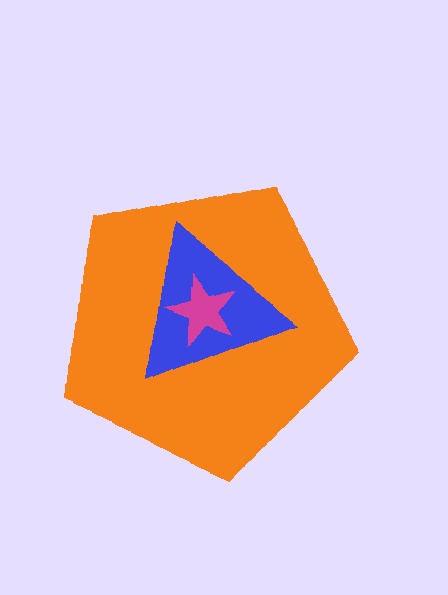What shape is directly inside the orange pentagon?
The blue triangle.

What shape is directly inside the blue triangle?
The magenta star.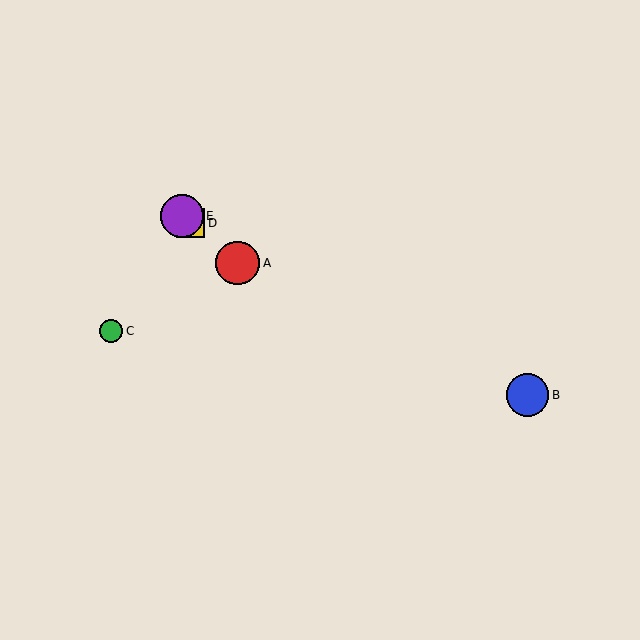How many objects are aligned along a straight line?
3 objects (A, D, E) are aligned along a straight line.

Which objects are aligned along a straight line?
Objects A, D, E are aligned along a straight line.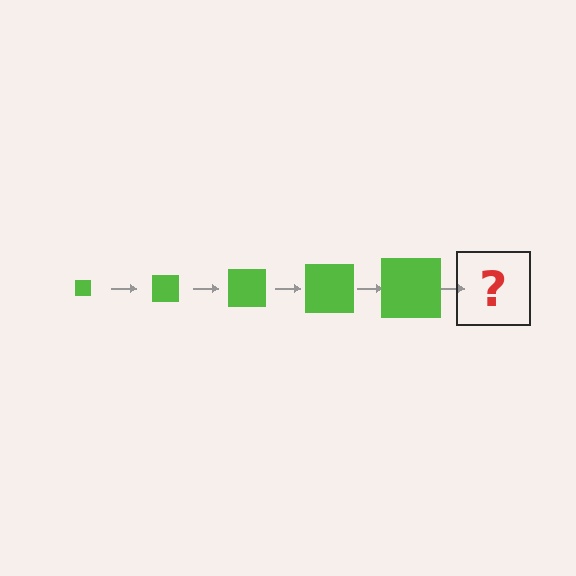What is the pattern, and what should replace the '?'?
The pattern is that the square gets progressively larger each step. The '?' should be a lime square, larger than the previous one.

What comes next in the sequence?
The next element should be a lime square, larger than the previous one.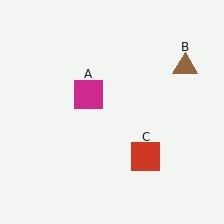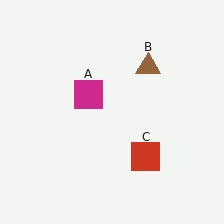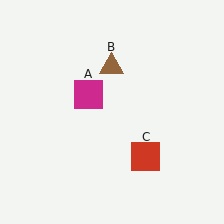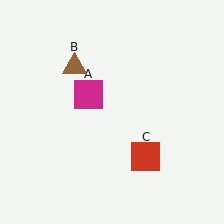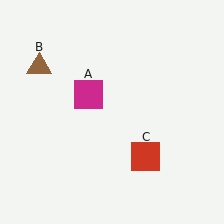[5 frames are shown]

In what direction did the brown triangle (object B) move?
The brown triangle (object B) moved left.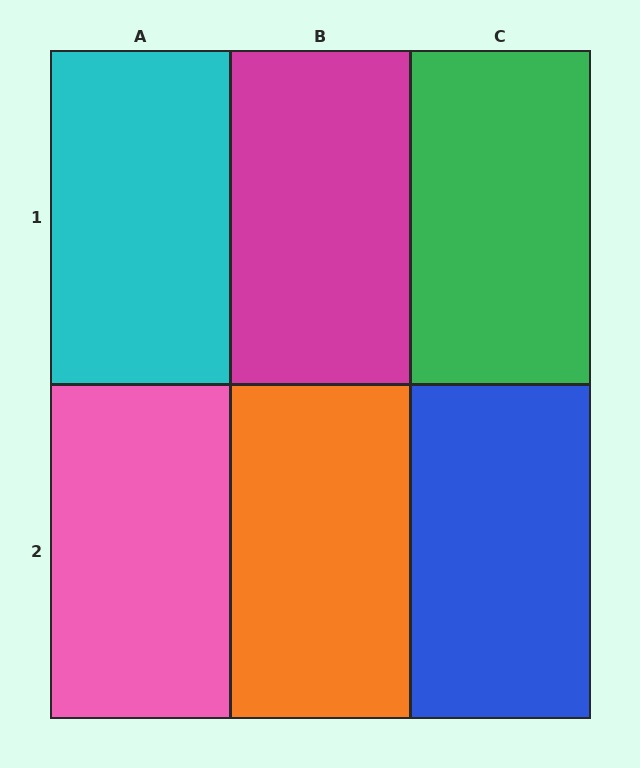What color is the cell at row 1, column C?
Green.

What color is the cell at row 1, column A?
Cyan.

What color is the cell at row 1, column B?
Magenta.